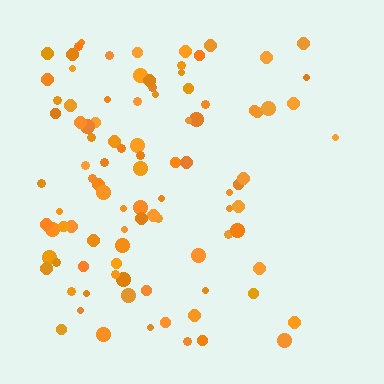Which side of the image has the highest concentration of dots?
The left.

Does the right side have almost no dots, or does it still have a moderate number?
Still a moderate number, just noticeably fewer than the left.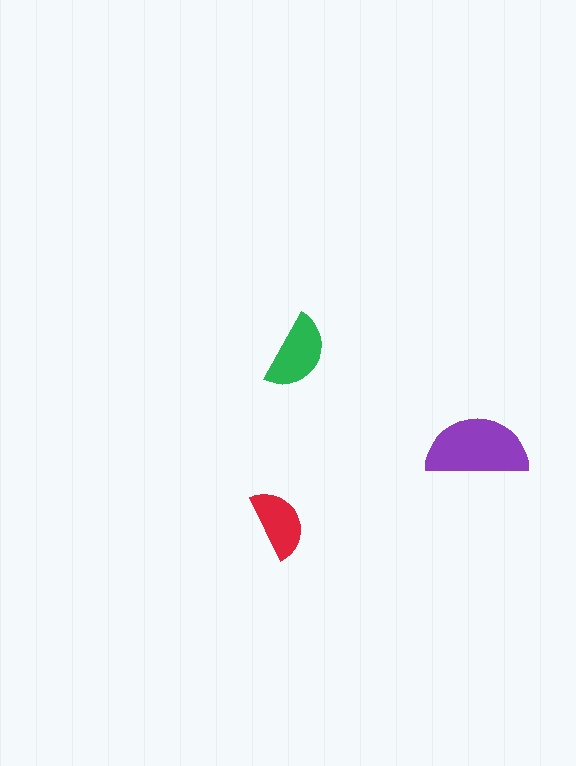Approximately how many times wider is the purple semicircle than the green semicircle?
About 1.5 times wider.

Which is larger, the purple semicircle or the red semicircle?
The purple one.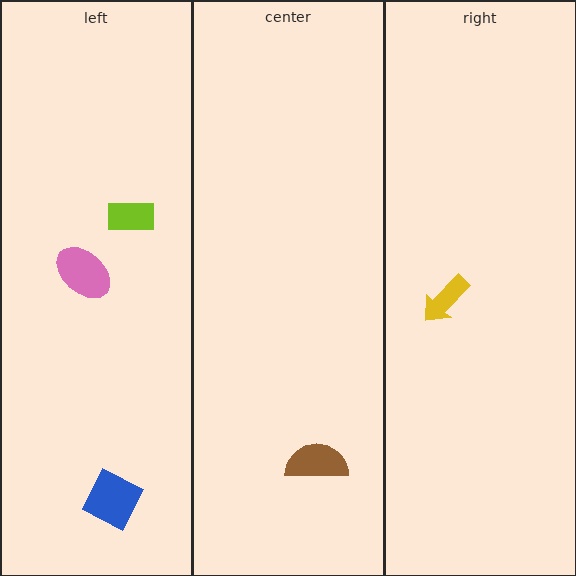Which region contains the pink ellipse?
The left region.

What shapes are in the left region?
The blue diamond, the lime rectangle, the pink ellipse.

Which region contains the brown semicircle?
The center region.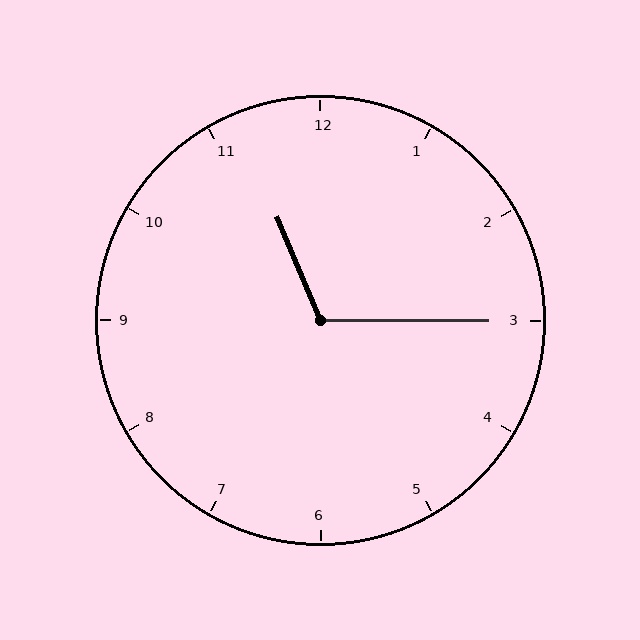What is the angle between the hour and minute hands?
Approximately 112 degrees.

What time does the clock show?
11:15.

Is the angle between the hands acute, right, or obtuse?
It is obtuse.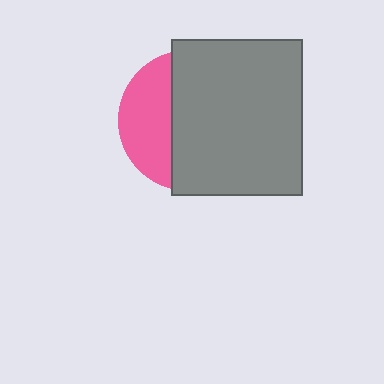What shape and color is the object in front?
The object in front is a gray rectangle.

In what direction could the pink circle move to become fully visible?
The pink circle could move left. That would shift it out from behind the gray rectangle entirely.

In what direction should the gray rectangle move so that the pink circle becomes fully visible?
The gray rectangle should move right. That is the shortest direction to clear the overlap and leave the pink circle fully visible.